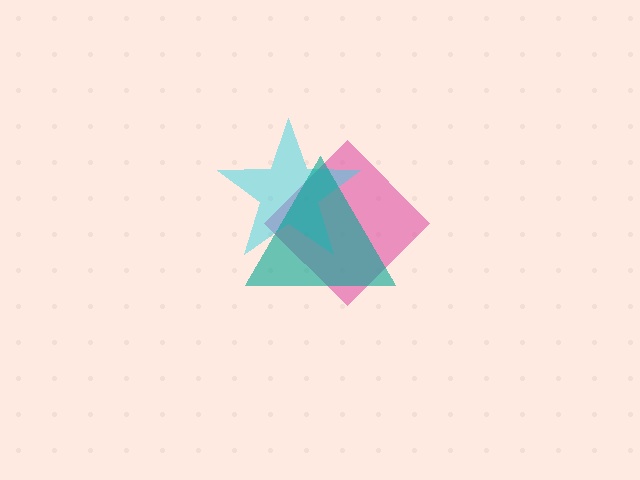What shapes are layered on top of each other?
The layered shapes are: a pink diamond, a cyan star, a teal triangle.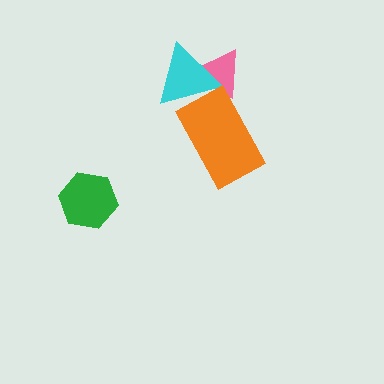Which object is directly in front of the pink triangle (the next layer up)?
The cyan triangle is directly in front of the pink triangle.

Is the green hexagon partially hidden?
No, no other shape covers it.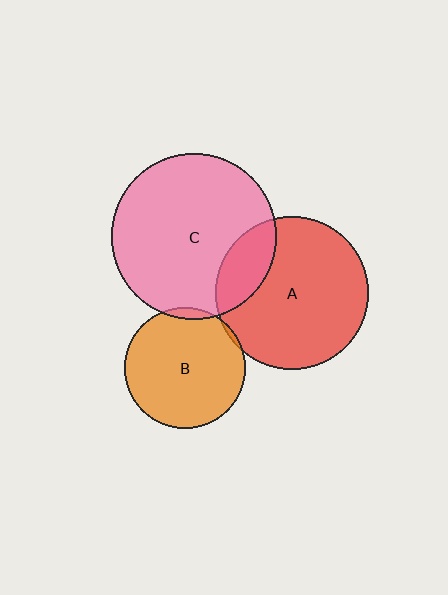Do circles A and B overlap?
Yes.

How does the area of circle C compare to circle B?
Approximately 1.9 times.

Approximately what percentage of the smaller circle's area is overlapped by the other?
Approximately 5%.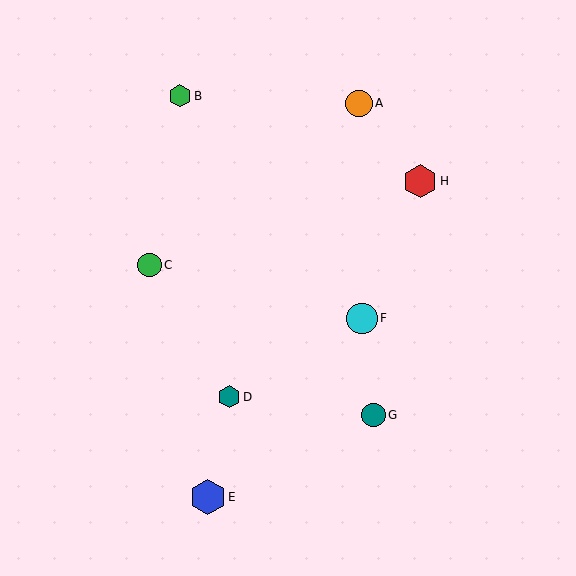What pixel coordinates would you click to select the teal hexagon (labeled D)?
Click at (229, 397) to select the teal hexagon D.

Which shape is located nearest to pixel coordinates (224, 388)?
The teal hexagon (labeled D) at (229, 397) is nearest to that location.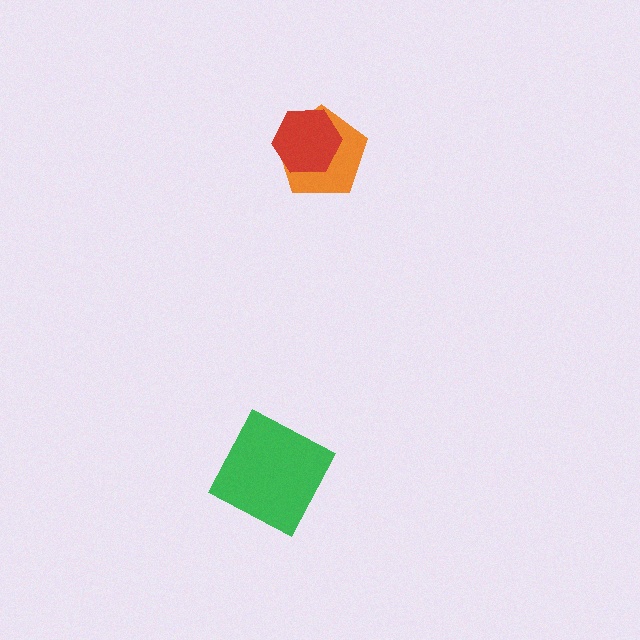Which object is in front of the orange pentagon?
The red hexagon is in front of the orange pentagon.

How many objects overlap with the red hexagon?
1 object overlaps with the red hexagon.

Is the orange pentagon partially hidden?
Yes, it is partially covered by another shape.